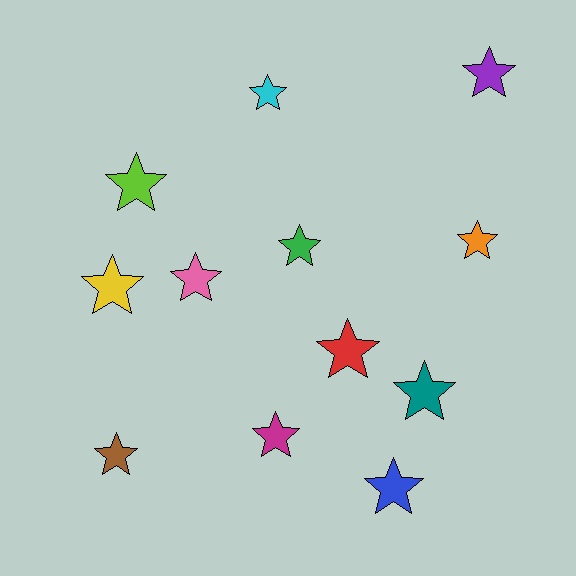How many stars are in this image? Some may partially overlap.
There are 12 stars.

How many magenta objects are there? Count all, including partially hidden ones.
There is 1 magenta object.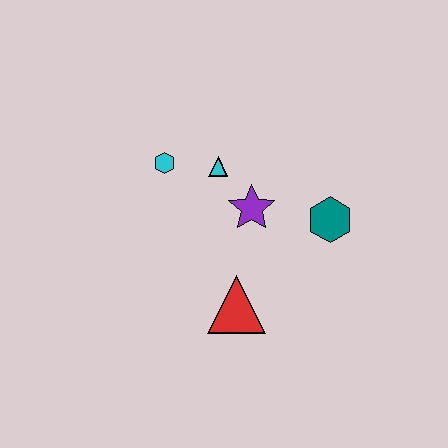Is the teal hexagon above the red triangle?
Yes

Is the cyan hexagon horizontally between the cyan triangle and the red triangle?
No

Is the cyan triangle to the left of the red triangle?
Yes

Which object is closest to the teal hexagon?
The purple star is closest to the teal hexagon.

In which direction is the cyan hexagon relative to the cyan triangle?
The cyan hexagon is to the left of the cyan triangle.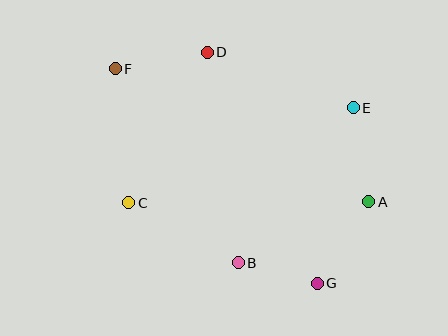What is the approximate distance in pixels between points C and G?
The distance between C and G is approximately 205 pixels.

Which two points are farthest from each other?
Points F and G are farthest from each other.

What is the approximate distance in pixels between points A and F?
The distance between A and F is approximately 286 pixels.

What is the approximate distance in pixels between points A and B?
The distance between A and B is approximately 144 pixels.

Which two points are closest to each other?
Points B and G are closest to each other.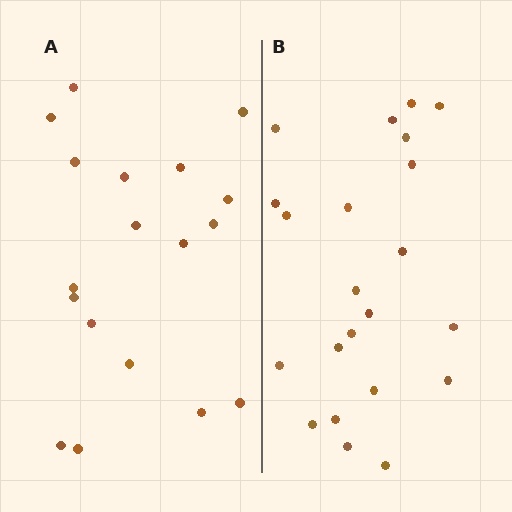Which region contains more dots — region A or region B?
Region B (the right region) has more dots.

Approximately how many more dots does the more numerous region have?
Region B has about 4 more dots than region A.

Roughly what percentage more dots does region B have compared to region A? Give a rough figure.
About 20% more.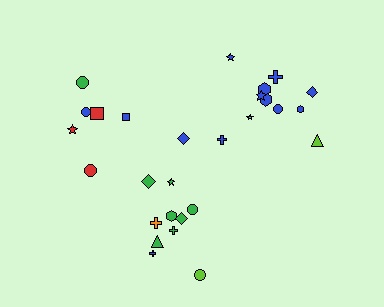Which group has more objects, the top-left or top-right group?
The top-right group.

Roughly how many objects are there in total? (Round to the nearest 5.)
Roughly 30 objects in total.